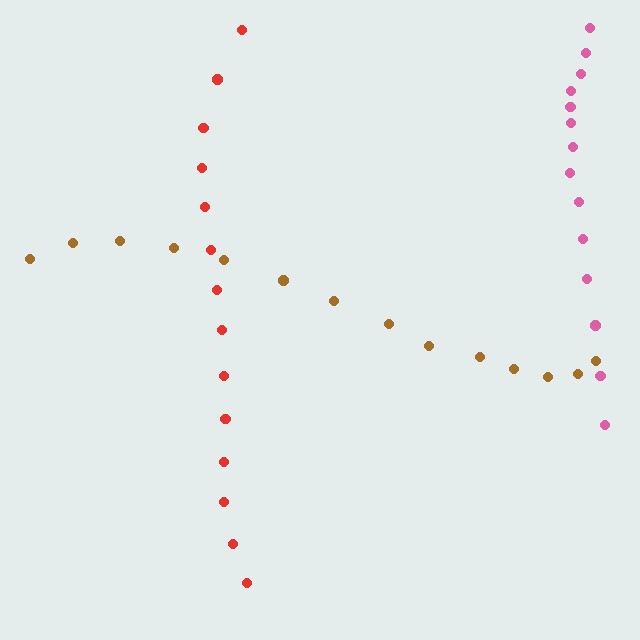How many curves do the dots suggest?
There are 3 distinct paths.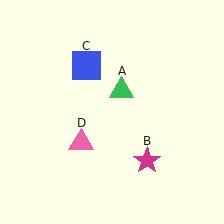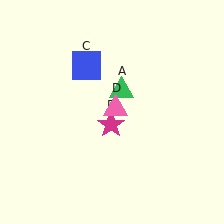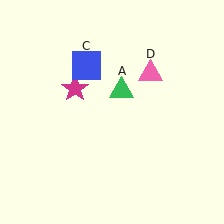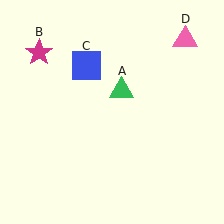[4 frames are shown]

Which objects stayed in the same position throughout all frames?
Green triangle (object A) and blue square (object C) remained stationary.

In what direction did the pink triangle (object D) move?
The pink triangle (object D) moved up and to the right.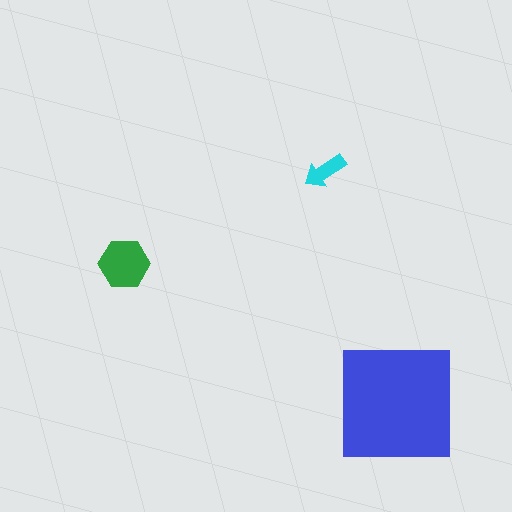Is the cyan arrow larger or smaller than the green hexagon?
Smaller.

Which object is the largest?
The blue square.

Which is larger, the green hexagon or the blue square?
The blue square.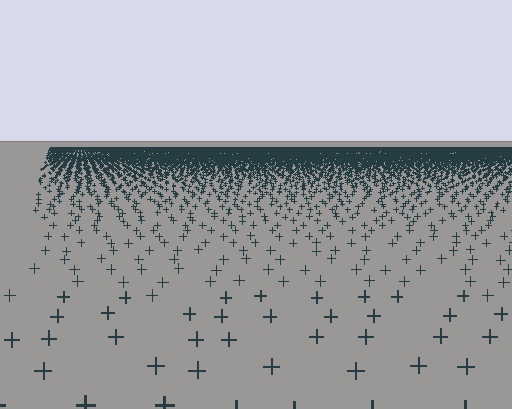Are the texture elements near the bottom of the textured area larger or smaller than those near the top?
Larger. Near the bottom, elements are closer to the viewer and appear at a bigger on-screen size.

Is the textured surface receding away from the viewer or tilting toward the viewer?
The surface is receding away from the viewer. Texture elements get smaller and denser toward the top.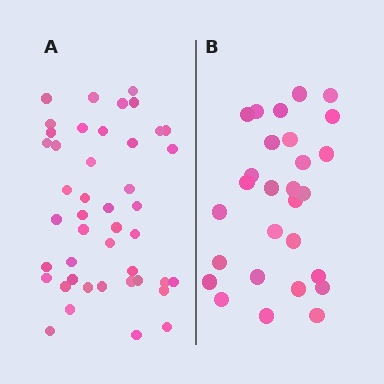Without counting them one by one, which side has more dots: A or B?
Region A (the left region) has more dots.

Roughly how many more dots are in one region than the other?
Region A has approximately 15 more dots than region B.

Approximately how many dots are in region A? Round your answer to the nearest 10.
About 40 dots. (The exact count is 44, which rounds to 40.)